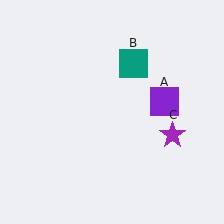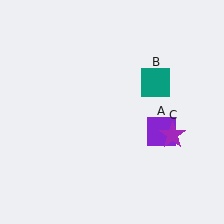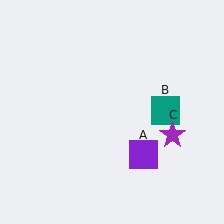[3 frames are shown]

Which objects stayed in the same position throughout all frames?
Purple star (object C) remained stationary.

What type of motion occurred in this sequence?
The purple square (object A), teal square (object B) rotated clockwise around the center of the scene.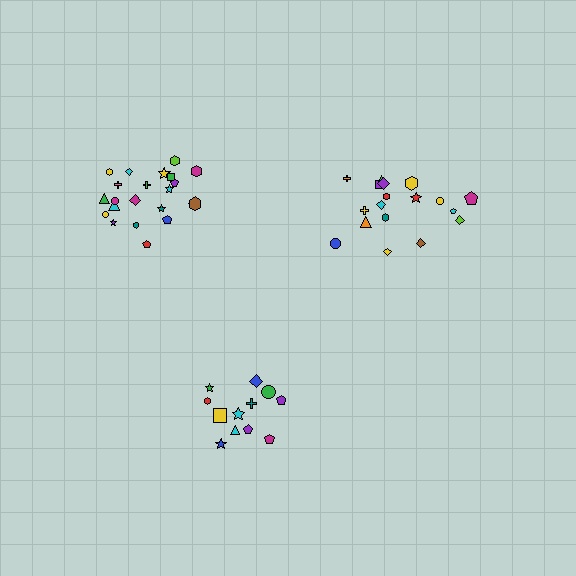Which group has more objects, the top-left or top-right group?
The top-left group.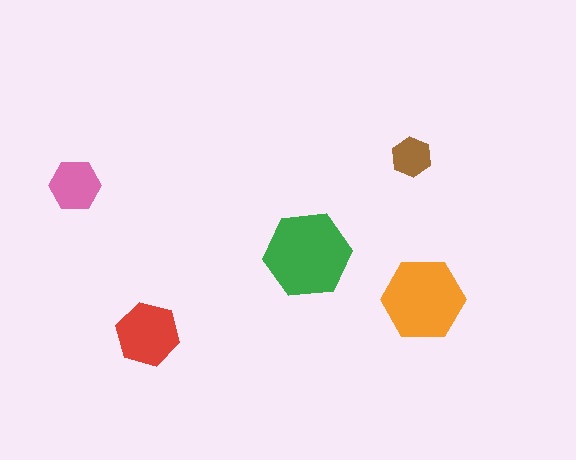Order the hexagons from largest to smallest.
the green one, the orange one, the red one, the pink one, the brown one.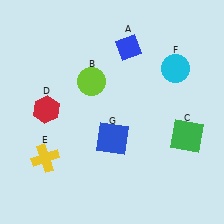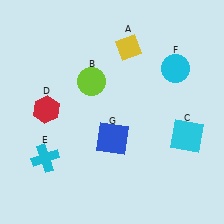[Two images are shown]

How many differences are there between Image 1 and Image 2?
There are 3 differences between the two images.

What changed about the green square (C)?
In Image 1, C is green. In Image 2, it changed to cyan.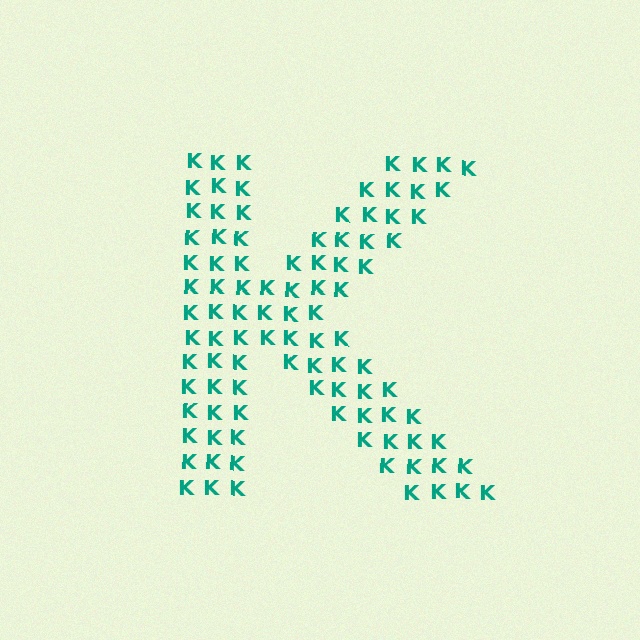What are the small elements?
The small elements are letter K's.